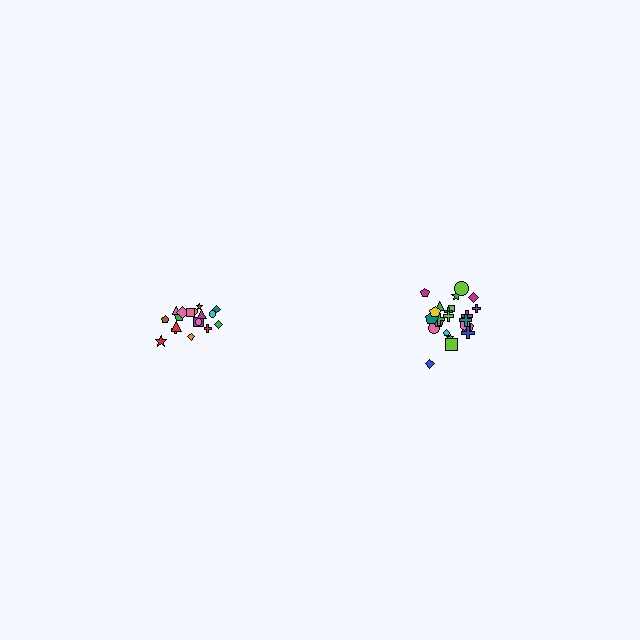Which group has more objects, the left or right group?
The right group.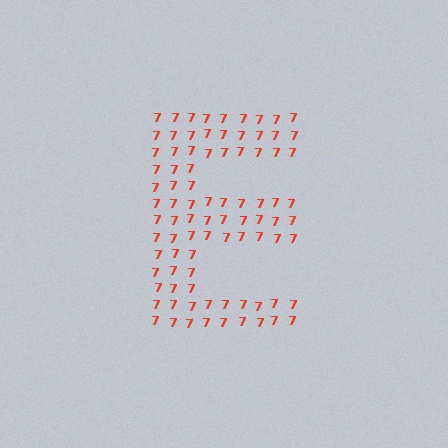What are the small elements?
The small elements are digit 7's.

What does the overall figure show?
The overall figure shows the letter E.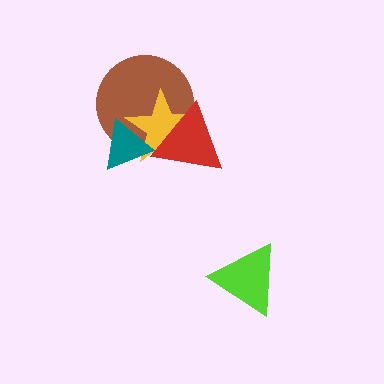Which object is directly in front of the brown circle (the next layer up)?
The yellow star is directly in front of the brown circle.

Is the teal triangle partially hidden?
No, no other shape covers it.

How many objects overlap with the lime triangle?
0 objects overlap with the lime triangle.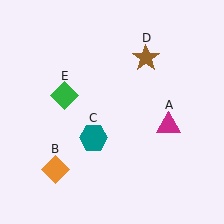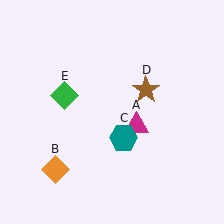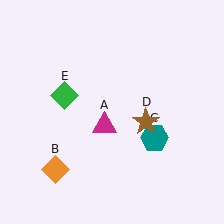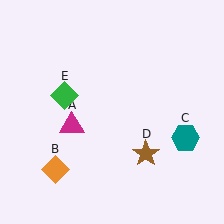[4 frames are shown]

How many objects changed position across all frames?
3 objects changed position: magenta triangle (object A), teal hexagon (object C), brown star (object D).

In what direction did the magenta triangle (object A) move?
The magenta triangle (object A) moved left.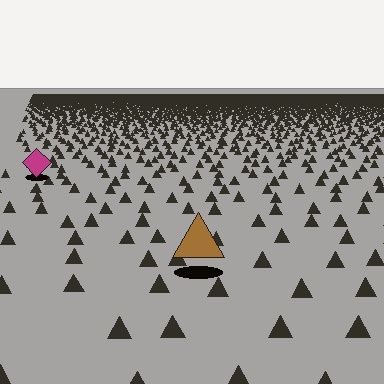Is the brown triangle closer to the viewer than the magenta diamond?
Yes. The brown triangle is closer — you can tell from the texture gradient: the ground texture is coarser near it.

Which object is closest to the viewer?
The brown triangle is closest. The texture marks near it are larger and more spread out.